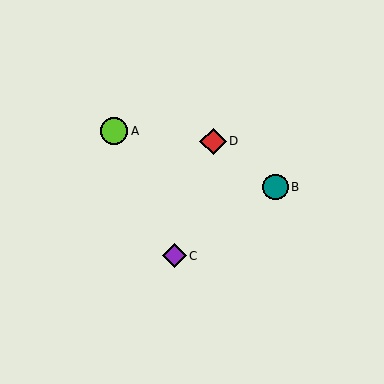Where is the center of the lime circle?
The center of the lime circle is at (114, 131).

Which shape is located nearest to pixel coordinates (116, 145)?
The lime circle (labeled A) at (114, 131) is nearest to that location.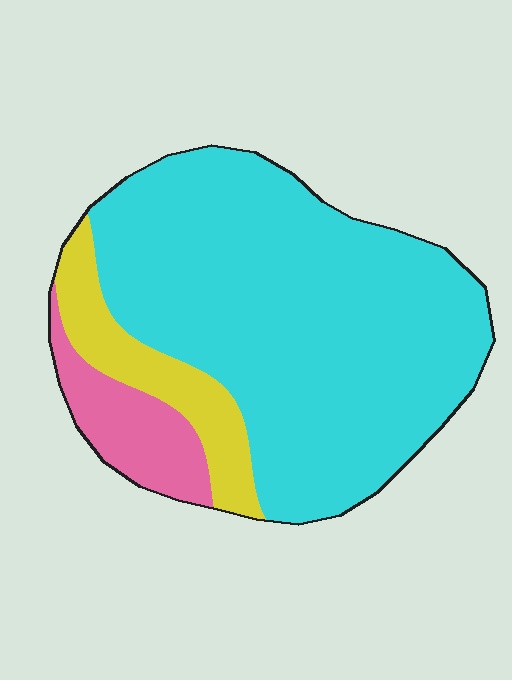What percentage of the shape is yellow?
Yellow takes up about one eighth (1/8) of the shape.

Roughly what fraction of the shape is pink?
Pink takes up about one tenth (1/10) of the shape.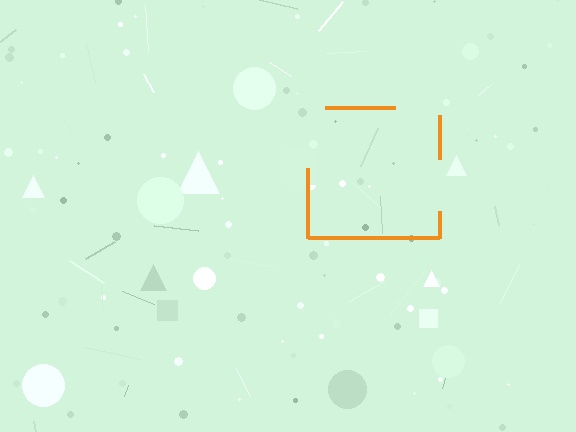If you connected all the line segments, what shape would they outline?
They would outline a square.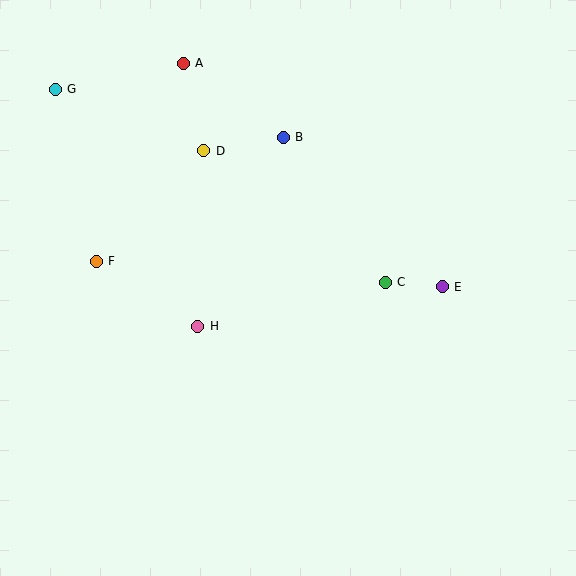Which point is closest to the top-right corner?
Point E is closest to the top-right corner.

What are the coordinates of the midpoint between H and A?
The midpoint between H and A is at (190, 195).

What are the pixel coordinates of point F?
Point F is at (96, 261).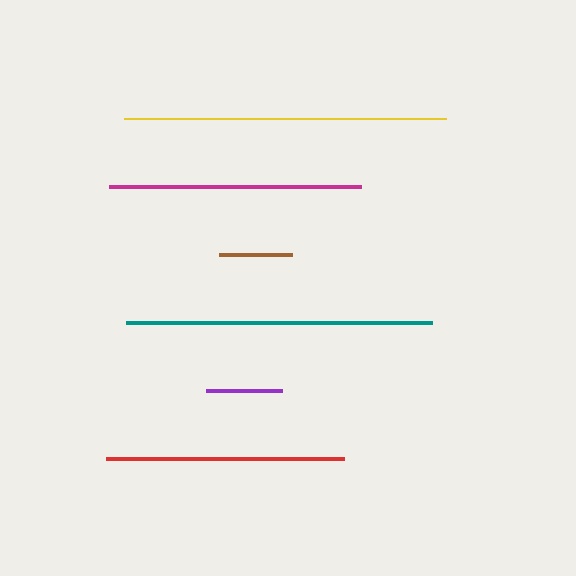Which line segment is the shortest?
The brown line is the shortest at approximately 73 pixels.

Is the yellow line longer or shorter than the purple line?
The yellow line is longer than the purple line.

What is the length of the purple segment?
The purple segment is approximately 76 pixels long.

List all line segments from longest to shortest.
From longest to shortest: yellow, teal, magenta, red, purple, brown.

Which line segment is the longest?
The yellow line is the longest at approximately 322 pixels.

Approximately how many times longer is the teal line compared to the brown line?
The teal line is approximately 4.2 times the length of the brown line.